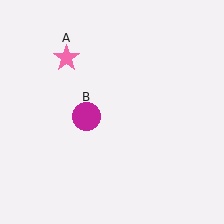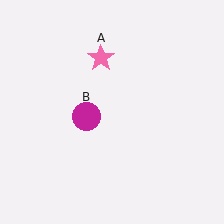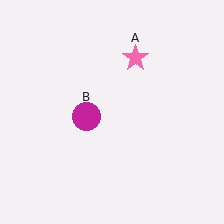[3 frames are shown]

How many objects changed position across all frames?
1 object changed position: pink star (object A).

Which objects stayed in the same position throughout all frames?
Magenta circle (object B) remained stationary.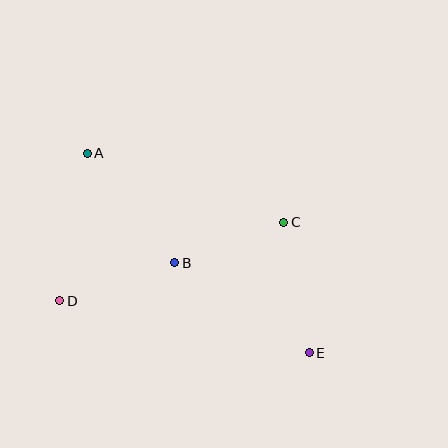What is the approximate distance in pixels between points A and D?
The distance between A and D is approximately 150 pixels.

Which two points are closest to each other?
Points B and C are closest to each other.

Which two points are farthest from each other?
Points A and E are farthest from each other.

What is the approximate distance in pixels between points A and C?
The distance between A and C is approximately 208 pixels.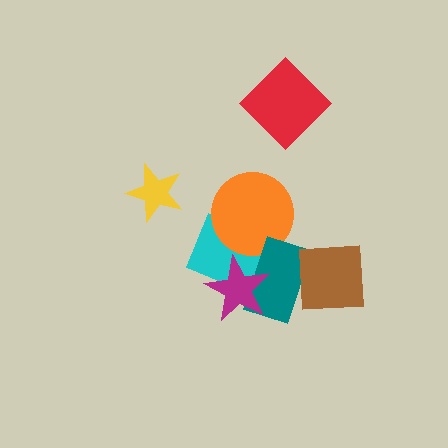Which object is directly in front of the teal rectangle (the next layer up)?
The magenta star is directly in front of the teal rectangle.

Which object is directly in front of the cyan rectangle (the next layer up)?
The orange circle is directly in front of the cyan rectangle.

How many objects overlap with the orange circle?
2 objects overlap with the orange circle.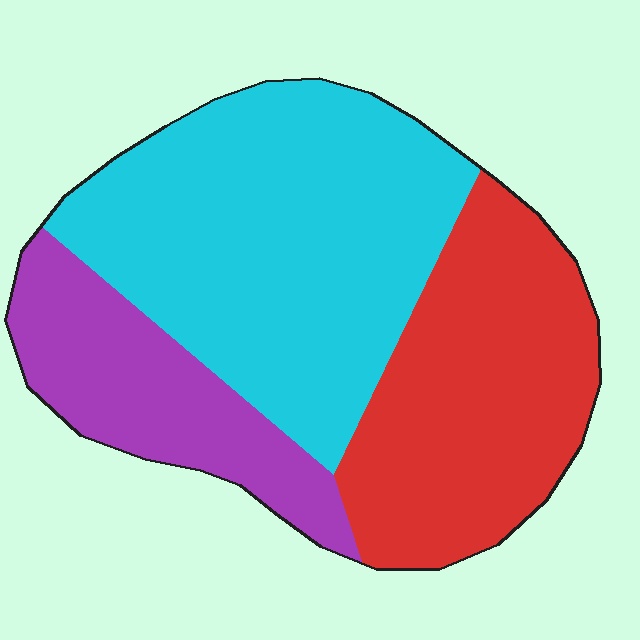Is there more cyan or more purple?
Cyan.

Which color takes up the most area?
Cyan, at roughly 45%.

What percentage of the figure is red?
Red covers roughly 35% of the figure.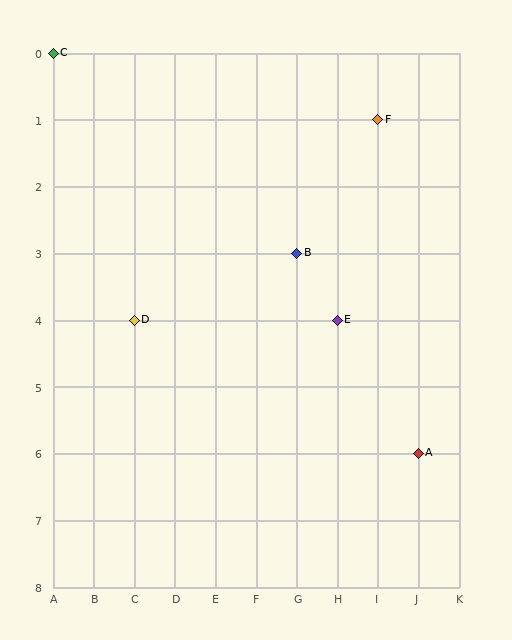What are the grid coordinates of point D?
Point D is at grid coordinates (C, 4).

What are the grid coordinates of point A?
Point A is at grid coordinates (J, 6).